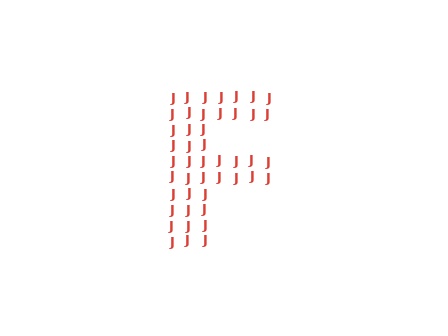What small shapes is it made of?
It is made of small letter J's.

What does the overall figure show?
The overall figure shows the letter F.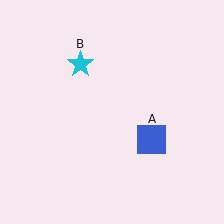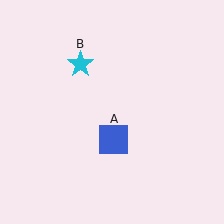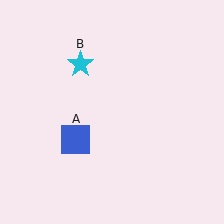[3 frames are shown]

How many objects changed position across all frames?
1 object changed position: blue square (object A).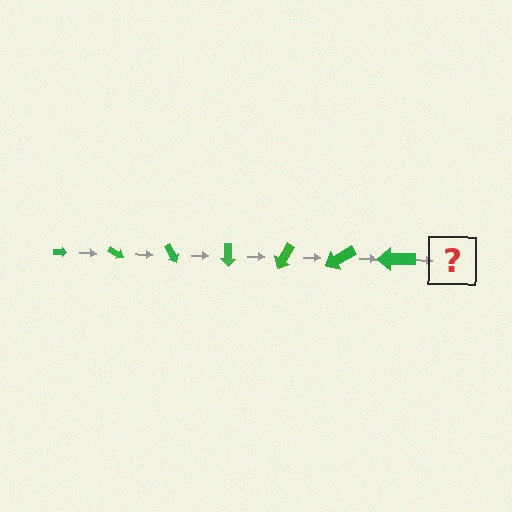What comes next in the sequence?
The next element should be an arrow, larger than the previous one and rotated 210 degrees from the start.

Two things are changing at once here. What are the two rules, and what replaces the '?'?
The two rules are that the arrow grows larger each step and it rotates 30 degrees each step. The '?' should be an arrow, larger than the previous one and rotated 210 degrees from the start.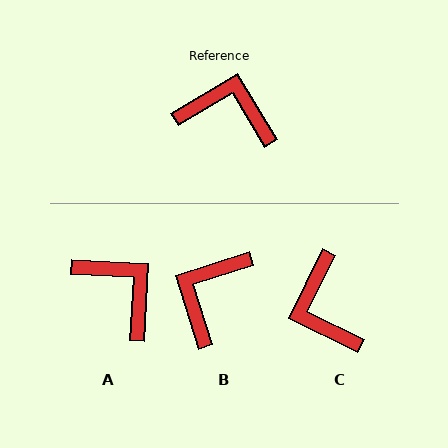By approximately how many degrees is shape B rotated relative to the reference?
Approximately 77 degrees counter-clockwise.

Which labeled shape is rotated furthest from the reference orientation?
C, about 123 degrees away.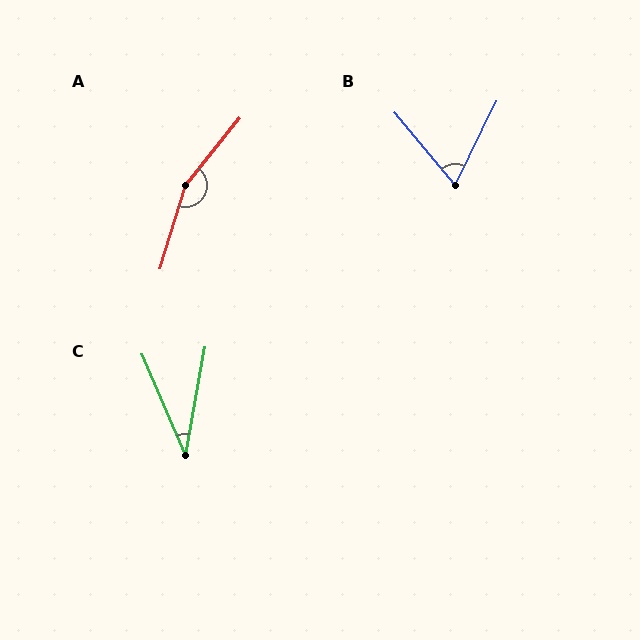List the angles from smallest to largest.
C (33°), B (66°), A (158°).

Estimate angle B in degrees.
Approximately 66 degrees.